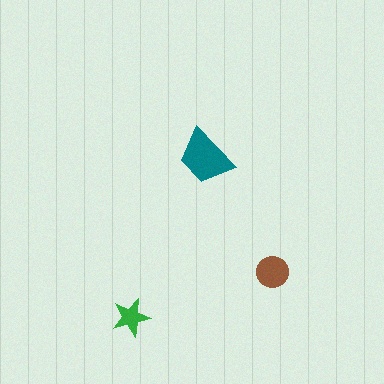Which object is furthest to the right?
The brown circle is rightmost.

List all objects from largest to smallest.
The teal trapezoid, the brown circle, the green star.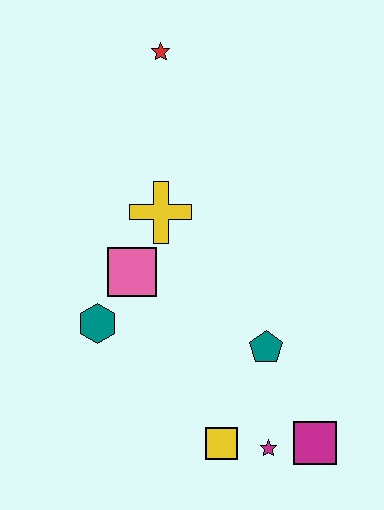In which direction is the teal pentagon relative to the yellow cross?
The teal pentagon is below the yellow cross.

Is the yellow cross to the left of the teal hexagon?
No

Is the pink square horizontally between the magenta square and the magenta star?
No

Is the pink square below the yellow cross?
Yes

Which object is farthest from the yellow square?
The red star is farthest from the yellow square.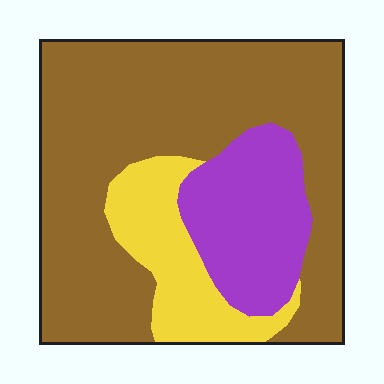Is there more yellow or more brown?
Brown.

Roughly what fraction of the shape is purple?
Purple takes up about one fifth (1/5) of the shape.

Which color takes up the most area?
Brown, at roughly 65%.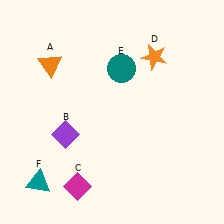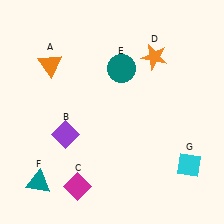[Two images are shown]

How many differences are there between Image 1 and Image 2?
There is 1 difference between the two images.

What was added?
A cyan diamond (G) was added in Image 2.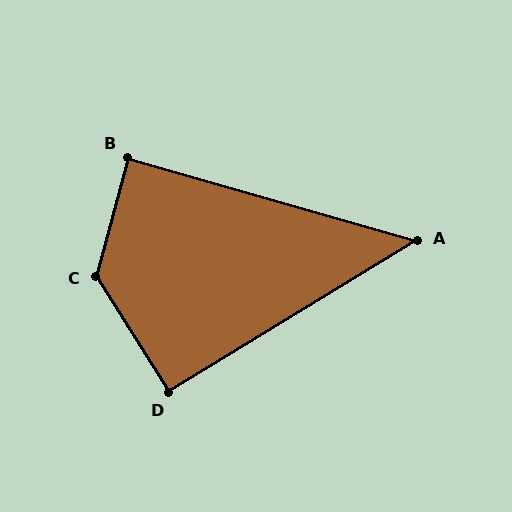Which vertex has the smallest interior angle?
A, at approximately 47 degrees.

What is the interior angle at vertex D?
Approximately 91 degrees (approximately right).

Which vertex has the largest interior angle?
C, at approximately 133 degrees.